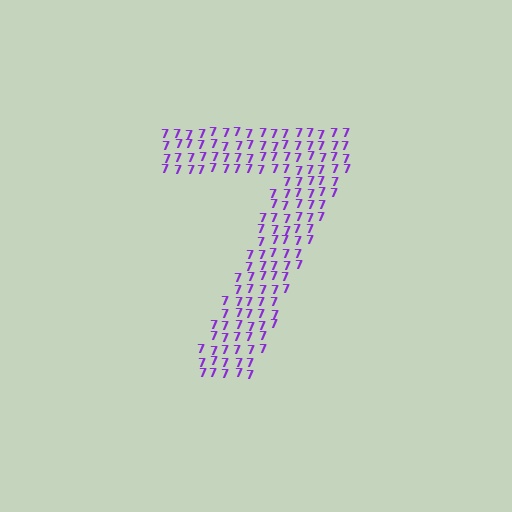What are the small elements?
The small elements are digit 7's.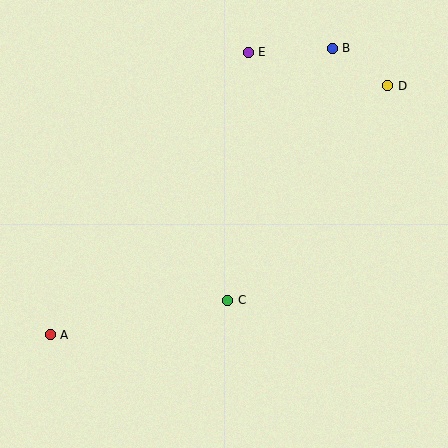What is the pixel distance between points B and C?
The distance between B and C is 273 pixels.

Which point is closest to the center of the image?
Point C at (228, 300) is closest to the center.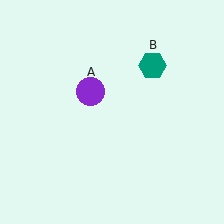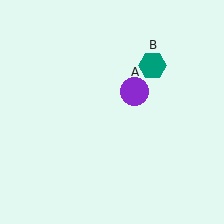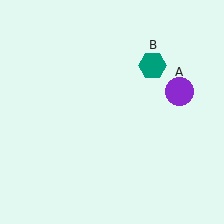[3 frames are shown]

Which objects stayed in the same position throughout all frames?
Teal hexagon (object B) remained stationary.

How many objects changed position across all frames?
1 object changed position: purple circle (object A).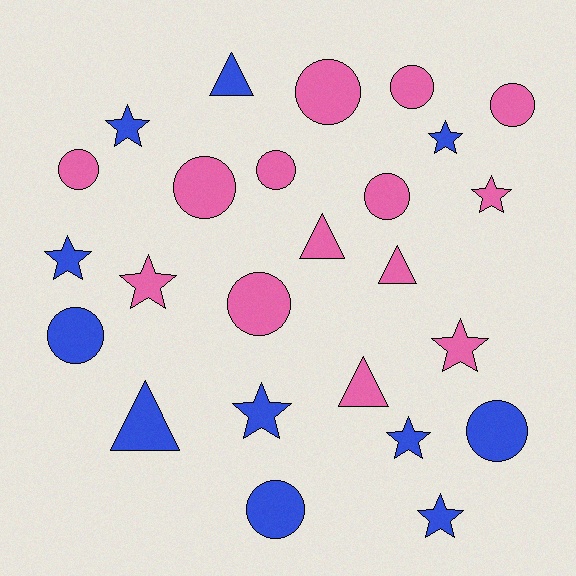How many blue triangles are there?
There are 2 blue triangles.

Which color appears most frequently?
Pink, with 14 objects.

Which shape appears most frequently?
Circle, with 11 objects.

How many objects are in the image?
There are 25 objects.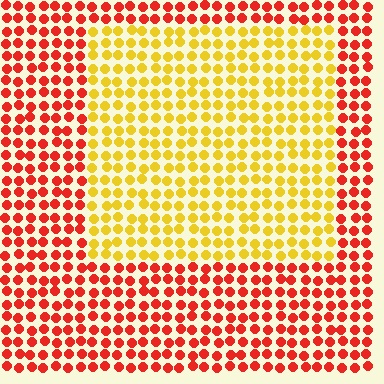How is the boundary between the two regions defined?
The boundary is defined purely by a slight shift in hue (about 50 degrees). Spacing, size, and orientation are identical on both sides.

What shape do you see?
I see a rectangle.